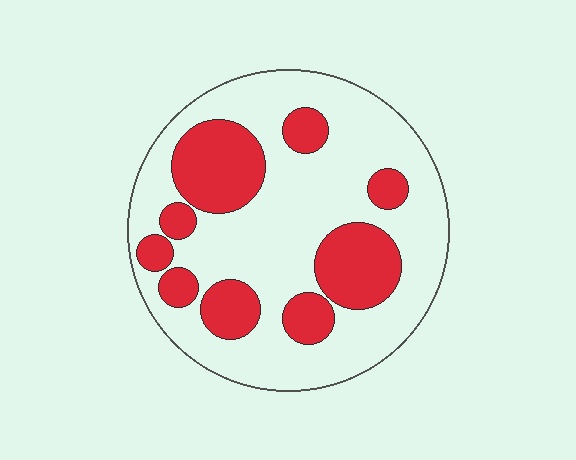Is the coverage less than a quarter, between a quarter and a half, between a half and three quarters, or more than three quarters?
Between a quarter and a half.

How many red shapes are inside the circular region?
9.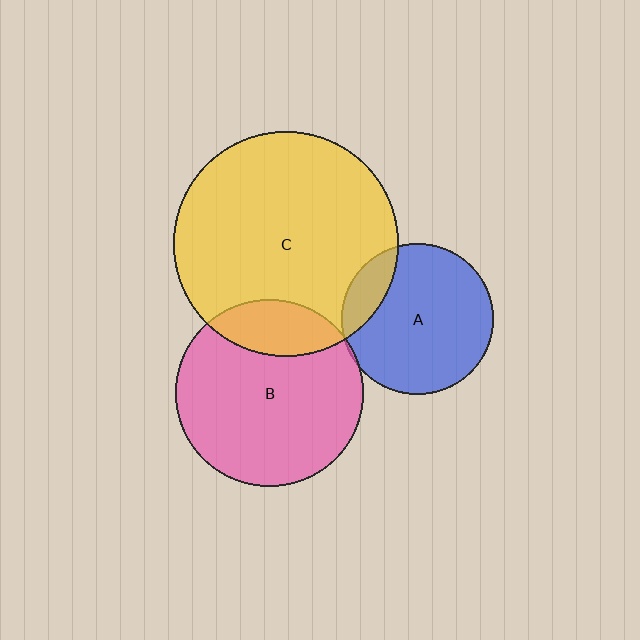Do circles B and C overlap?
Yes.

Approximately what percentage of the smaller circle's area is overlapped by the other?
Approximately 20%.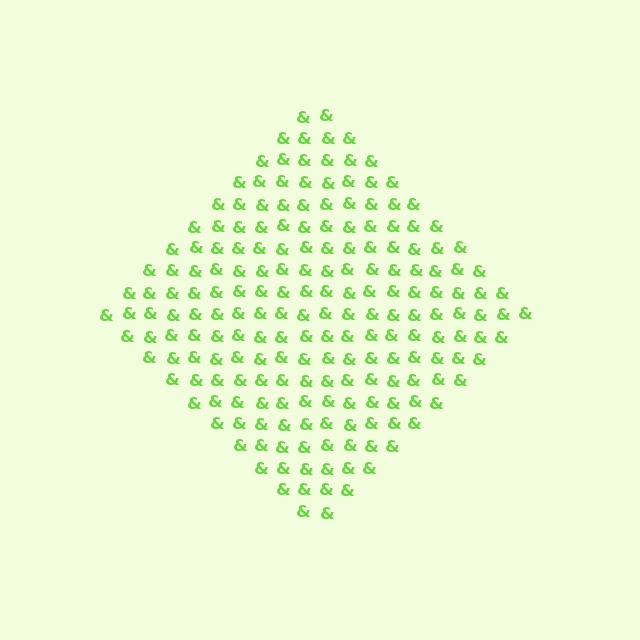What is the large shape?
The large shape is a diamond.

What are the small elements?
The small elements are ampersands.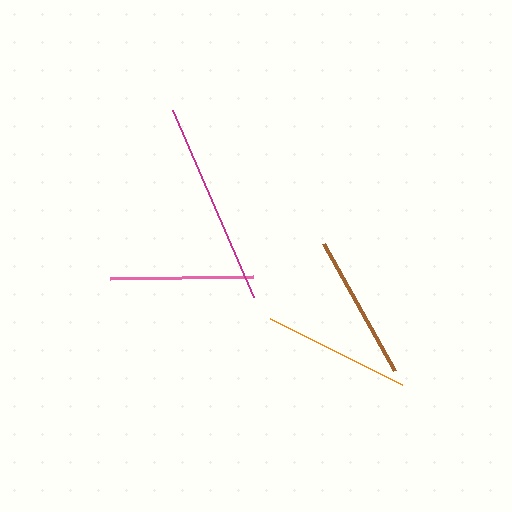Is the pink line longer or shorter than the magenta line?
The magenta line is longer than the pink line.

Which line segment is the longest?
The magenta line is the longest at approximately 204 pixels.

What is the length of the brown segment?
The brown segment is approximately 146 pixels long.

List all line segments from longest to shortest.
From longest to shortest: magenta, orange, brown, pink.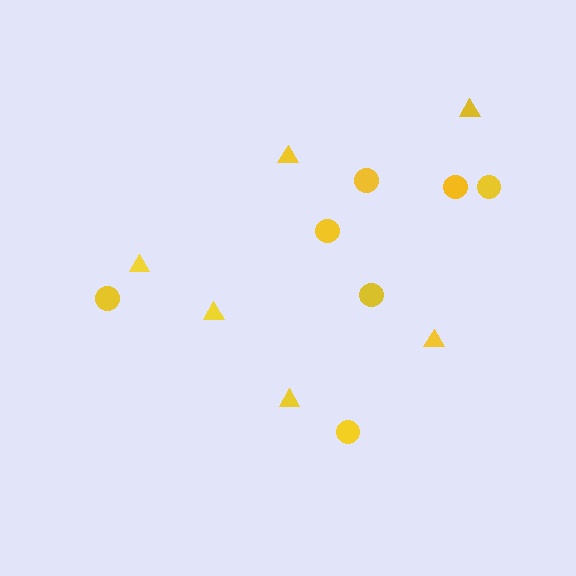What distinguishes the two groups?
There are 2 groups: one group of triangles (6) and one group of circles (7).